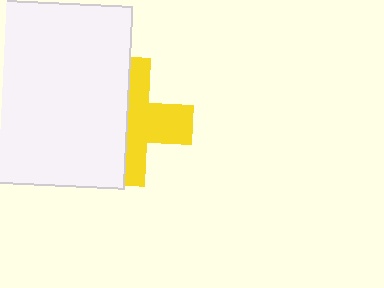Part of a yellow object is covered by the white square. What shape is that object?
It is a cross.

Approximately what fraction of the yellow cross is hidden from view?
Roughly 50% of the yellow cross is hidden behind the white square.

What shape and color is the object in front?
The object in front is a white square.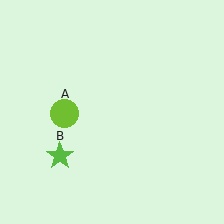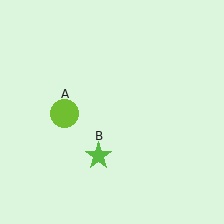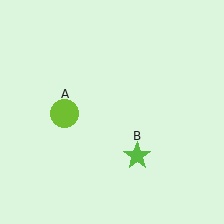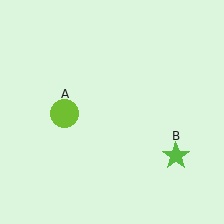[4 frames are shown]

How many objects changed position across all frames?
1 object changed position: lime star (object B).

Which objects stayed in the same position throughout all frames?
Lime circle (object A) remained stationary.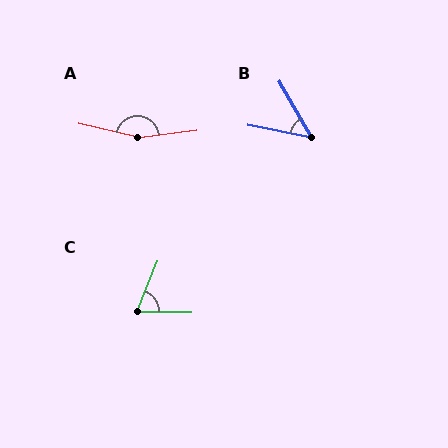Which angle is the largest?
A, at approximately 160 degrees.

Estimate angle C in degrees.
Approximately 69 degrees.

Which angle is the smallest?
B, at approximately 49 degrees.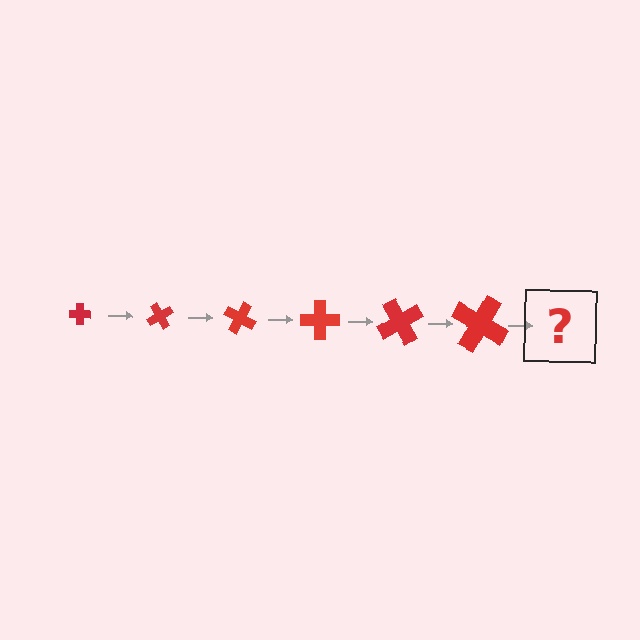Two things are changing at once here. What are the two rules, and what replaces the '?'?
The two rules are that the cross grows larger each step and it rotates 60 degrees each step. The '?' should be a cross, larger than the previous one and rotated 360 degrees from the start.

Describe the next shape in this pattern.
It should be a cross, larger than the previous one and rotated 360 degrees from the start.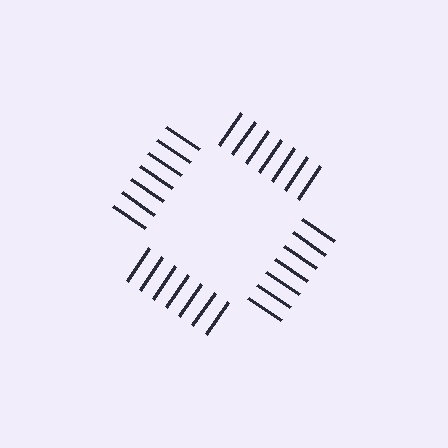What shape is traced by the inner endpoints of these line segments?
An illusory square — the line segments terminate on its edges but no continuous stroke is drawn.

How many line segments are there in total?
28 — 7 along each of the 4 edges.